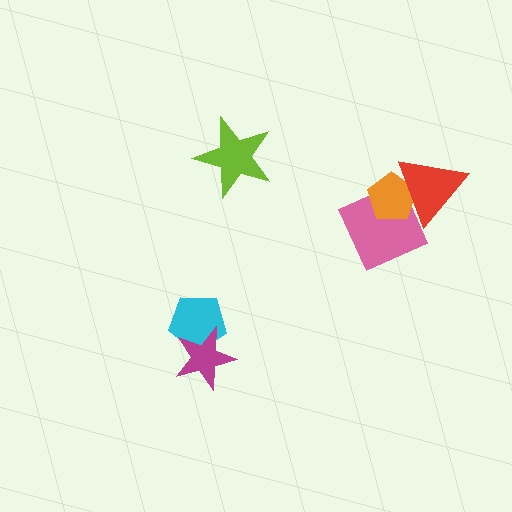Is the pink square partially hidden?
Yes, it is partially covered by another shape.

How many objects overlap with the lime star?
0 objects overlap with the lime star.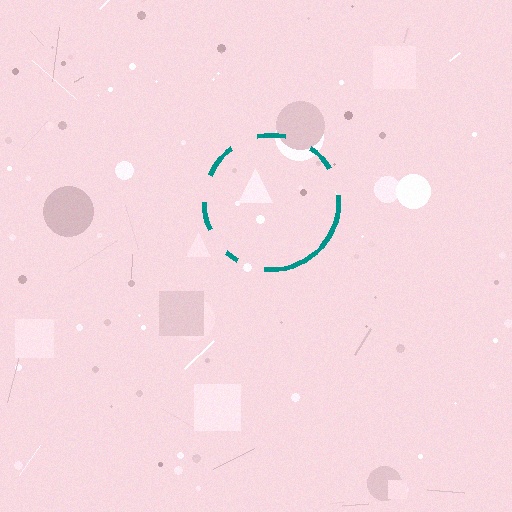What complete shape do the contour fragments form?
The contour fragments form a circle.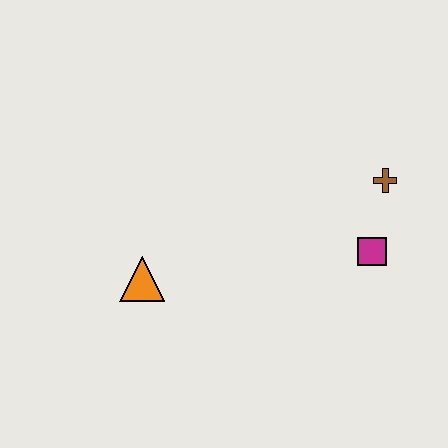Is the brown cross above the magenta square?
Yes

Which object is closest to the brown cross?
The magenta square is closest to the brown cross.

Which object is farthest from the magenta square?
The orange triangle is farthest from the magenta square.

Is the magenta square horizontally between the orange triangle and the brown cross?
Yes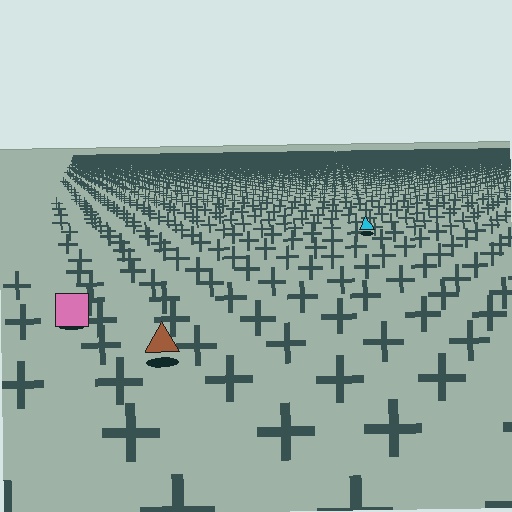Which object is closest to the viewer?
The brown triangle is closest. The texture marks near it are larger and more spread out.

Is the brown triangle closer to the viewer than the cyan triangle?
Yes. The brown triangle is closer — you can tell from the texture gradient: the ground texture is coarser near it.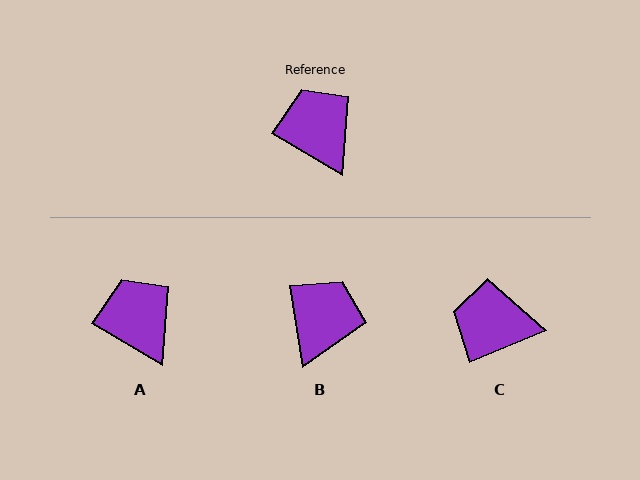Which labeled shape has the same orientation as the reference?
A.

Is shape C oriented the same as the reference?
No, it is off by about 52 degrees.